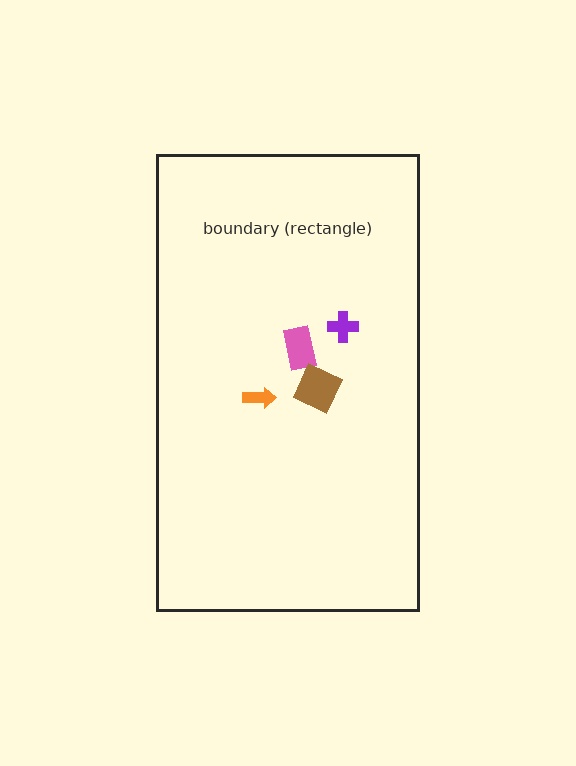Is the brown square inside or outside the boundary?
Inside.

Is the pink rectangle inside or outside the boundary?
Inside.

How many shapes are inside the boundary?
4 inside, 0 outside.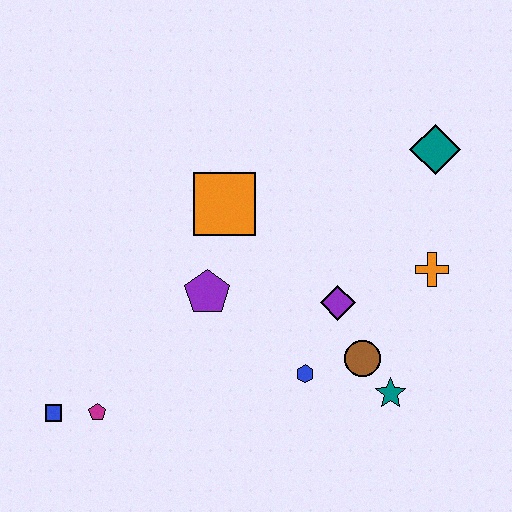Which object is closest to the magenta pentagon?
The blue square is closest to the magenta pentagon.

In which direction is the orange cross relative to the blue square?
The orange cross is to the right of the blue square.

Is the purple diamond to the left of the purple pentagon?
No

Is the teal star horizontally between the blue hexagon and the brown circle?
No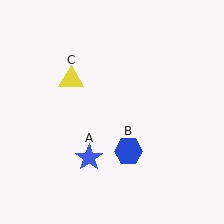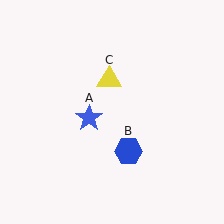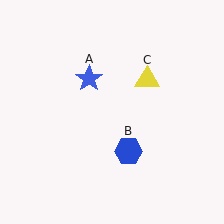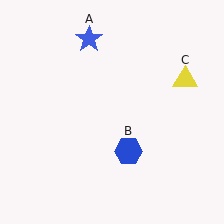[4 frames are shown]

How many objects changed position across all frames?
2 objects changed position: blue star (object A), yellow triangle (object C).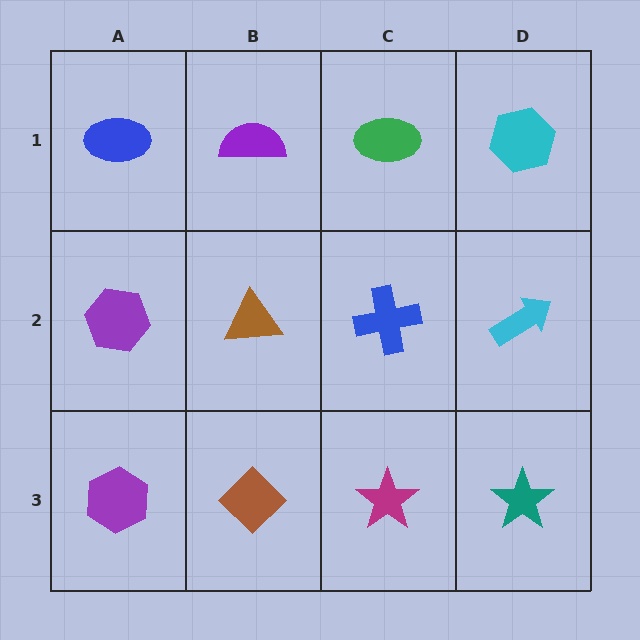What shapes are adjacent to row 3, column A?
A purple hexagon (row 2, column A), a brown diamond (row 3, column B).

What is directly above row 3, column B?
A brown triangle.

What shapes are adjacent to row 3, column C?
A blue cross (row 2, column C), a brown diamond (row 3, column B), a teal star (row 3, column D).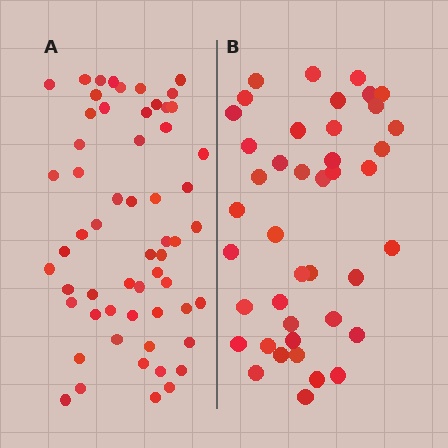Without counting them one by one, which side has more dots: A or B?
Region A (the left region) has more dots.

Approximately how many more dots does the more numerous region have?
Region A has approximately 15 more dots than region B.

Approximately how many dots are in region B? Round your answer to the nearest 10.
About 40 dots. (The exact count is 42, which rounds to 40.)